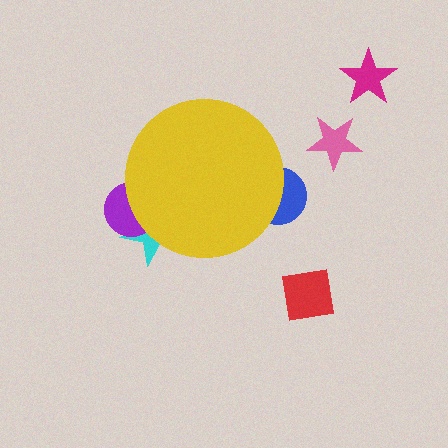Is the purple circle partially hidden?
Yes, the purple circle is partially hidden behind the yellow circle.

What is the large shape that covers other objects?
A yellow circle.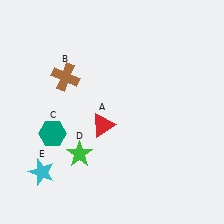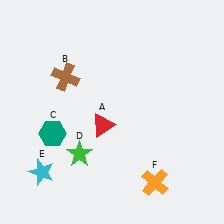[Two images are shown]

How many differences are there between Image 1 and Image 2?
There is 1 difference between the two images.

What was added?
An orange cross (F) was added in Image 2.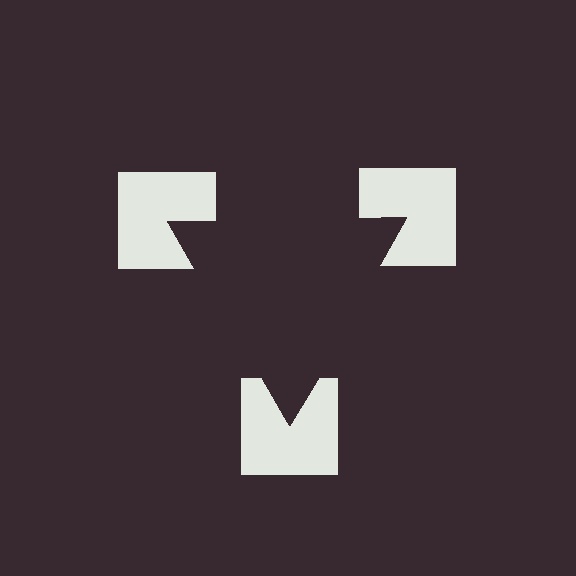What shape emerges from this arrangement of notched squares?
An illusory triangle — its edges are inferred from the aligned wedge cuts in the notched squares, not physically drawn.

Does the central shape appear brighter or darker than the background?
It typically appears slightly darker than the background, even though no actual brightness change is drawn.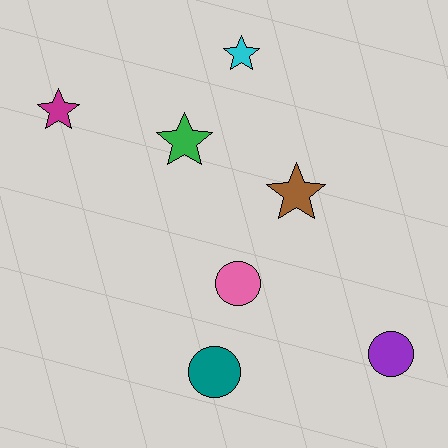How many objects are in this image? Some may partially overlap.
There are 7 objects.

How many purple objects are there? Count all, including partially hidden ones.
There is 1 purple object.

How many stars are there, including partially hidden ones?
There are 4 stars.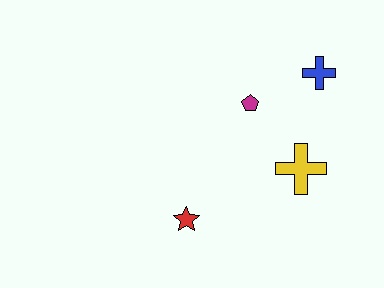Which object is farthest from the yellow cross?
The red star is farthest from the yellow cross.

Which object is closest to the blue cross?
The magenta pentagon is closest to the blue cross.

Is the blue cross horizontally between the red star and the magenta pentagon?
No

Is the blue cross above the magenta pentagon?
Yes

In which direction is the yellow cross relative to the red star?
The yellow cross is to the right of the red star.